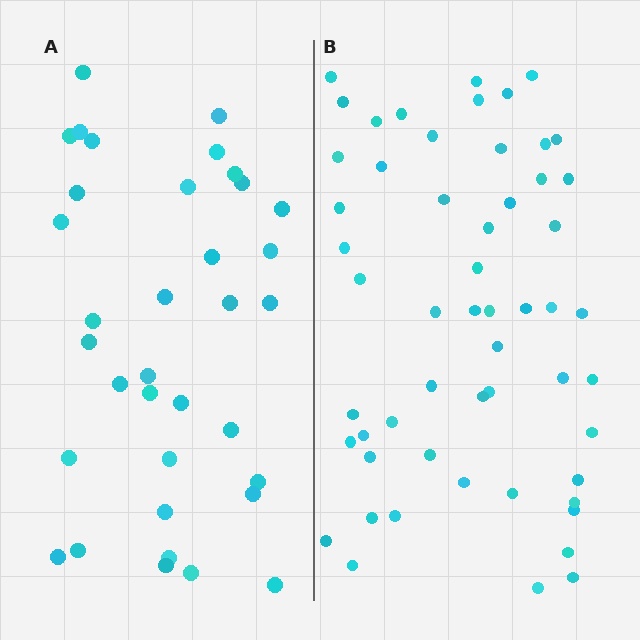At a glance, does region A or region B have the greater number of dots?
Region B (the right region) has more dots.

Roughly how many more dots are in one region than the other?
Region B has approximately 20 more dots than region A.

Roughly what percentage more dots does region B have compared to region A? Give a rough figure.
About 55% more.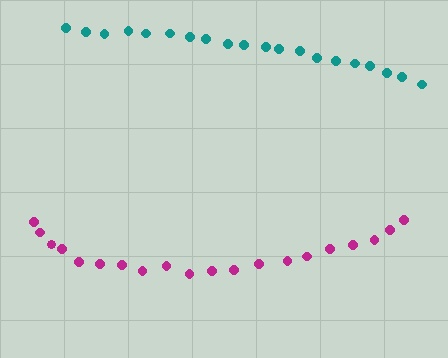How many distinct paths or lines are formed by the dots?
There are 2 distinct paths.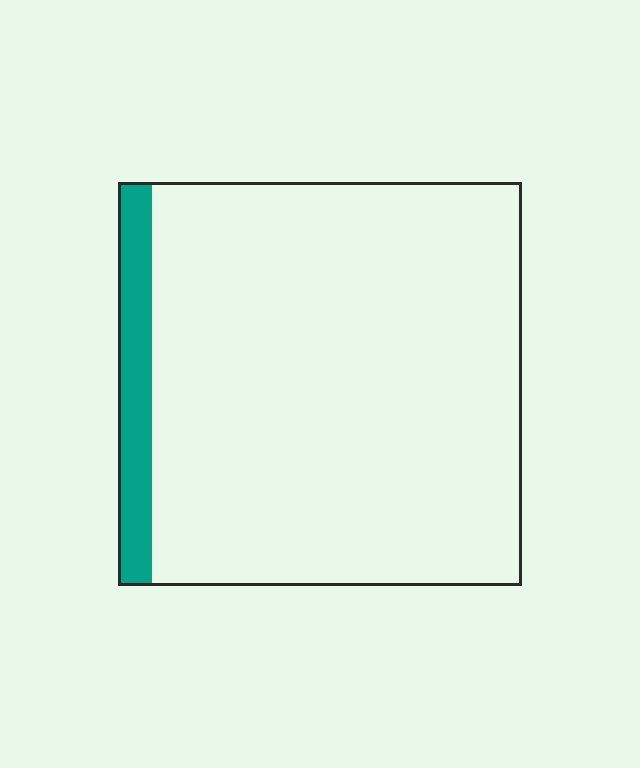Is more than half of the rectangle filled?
No.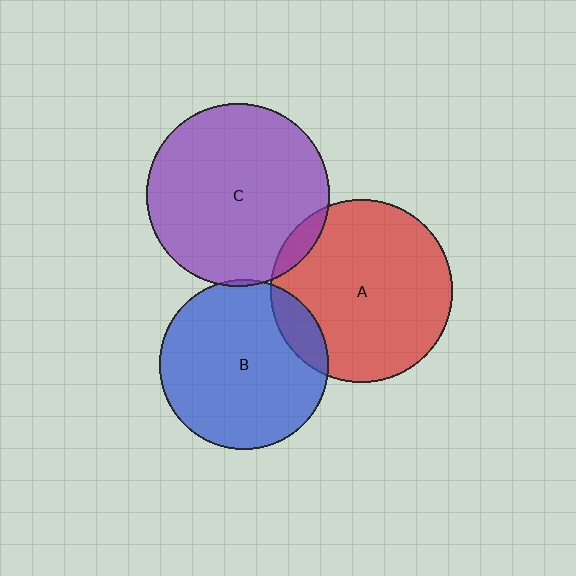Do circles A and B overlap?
Yes.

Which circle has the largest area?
Circle C (purple).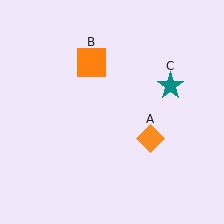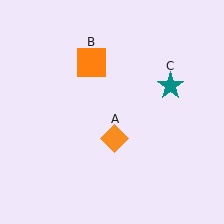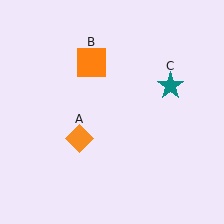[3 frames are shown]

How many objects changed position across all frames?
1 object changed position: orange diamond (object A).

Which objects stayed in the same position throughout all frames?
Orange square (object B) and teal star (object C) remained stationary.